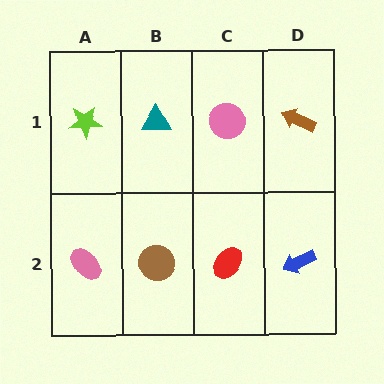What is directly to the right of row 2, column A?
A brown circle.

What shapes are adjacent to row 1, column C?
A red ellipse (row 2, column C), a teal triangle (row 1, column B), a brown arrow (row 1, column D).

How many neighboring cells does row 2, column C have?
3.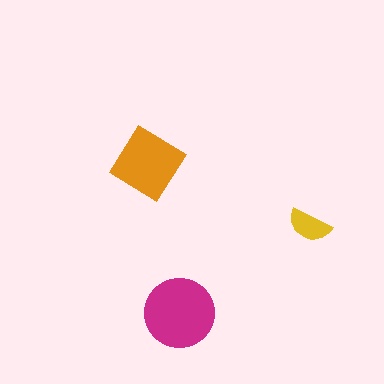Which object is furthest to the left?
The orange diamond is leftmost.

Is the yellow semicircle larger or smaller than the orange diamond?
Smaller.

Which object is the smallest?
The yellow semicircle.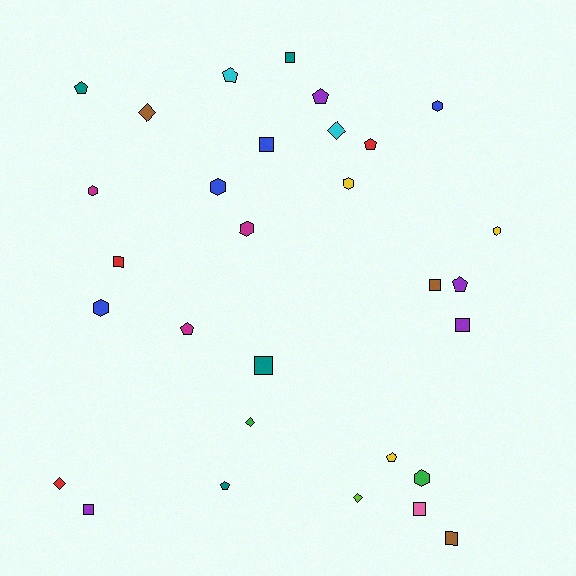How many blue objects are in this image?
There are 4 blue objects.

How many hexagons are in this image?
There are 8 hexagons.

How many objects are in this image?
There are 30 objects.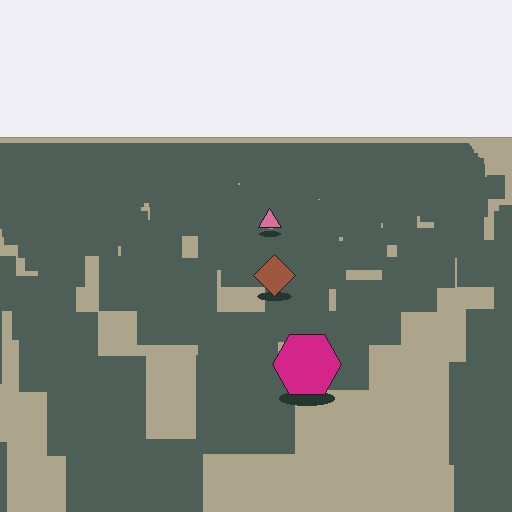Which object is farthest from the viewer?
The pink triangle is farthest from the viewer. It appears smaller and the ground texture around it is denser.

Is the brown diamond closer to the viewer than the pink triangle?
Yes. The brown diamond is closer — you can tell from the texture gradient: the ground texture is coarser near it.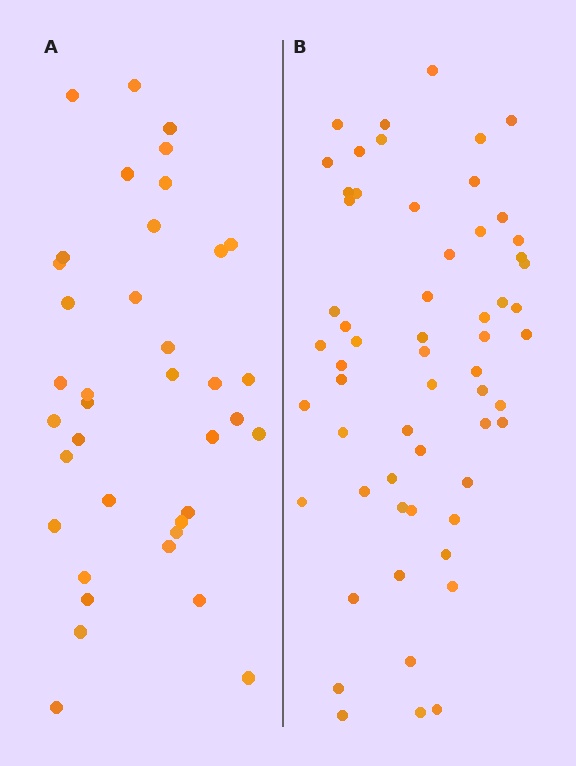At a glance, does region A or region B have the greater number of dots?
Region B (the right region) has more dots.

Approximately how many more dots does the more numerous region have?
Region B has approximately 20 more dots than region A.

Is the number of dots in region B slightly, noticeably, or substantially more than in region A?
Region B has substantially more. The ratio is roughly 1.6 to 1.